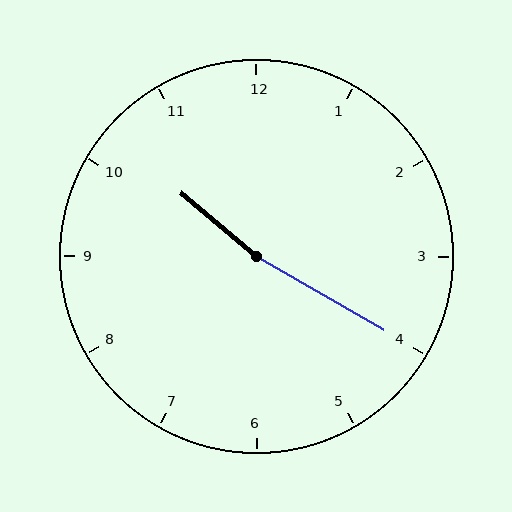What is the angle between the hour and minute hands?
Approximately 170 degrees.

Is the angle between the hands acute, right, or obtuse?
It is obtuse.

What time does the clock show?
10:20.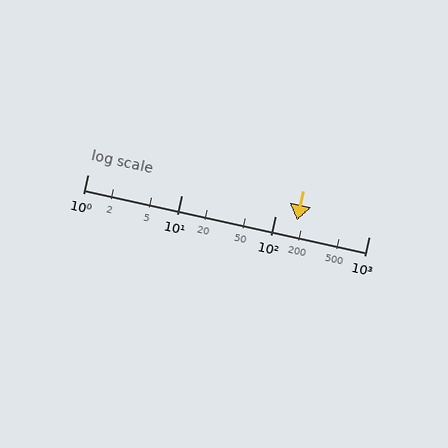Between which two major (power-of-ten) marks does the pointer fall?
The pointer is between 100 and 1000.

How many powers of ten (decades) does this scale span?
The scale spans 3 decades, from 1 to 1000.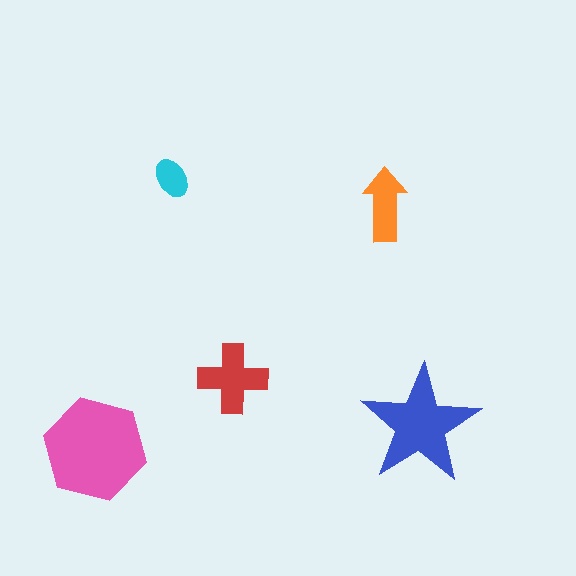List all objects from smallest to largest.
The cyan ellipse, the orange arrow, the red cross, the blue star, the pink hexagon.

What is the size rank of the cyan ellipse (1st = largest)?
5th.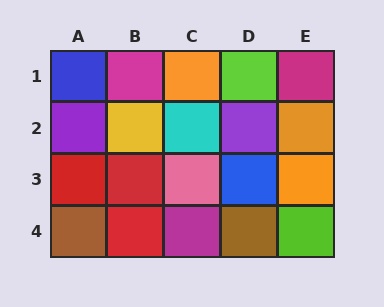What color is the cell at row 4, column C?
Magenta.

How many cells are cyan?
1 cell is cyan.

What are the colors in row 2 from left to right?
Purple, yellow, cyan, purple, orange.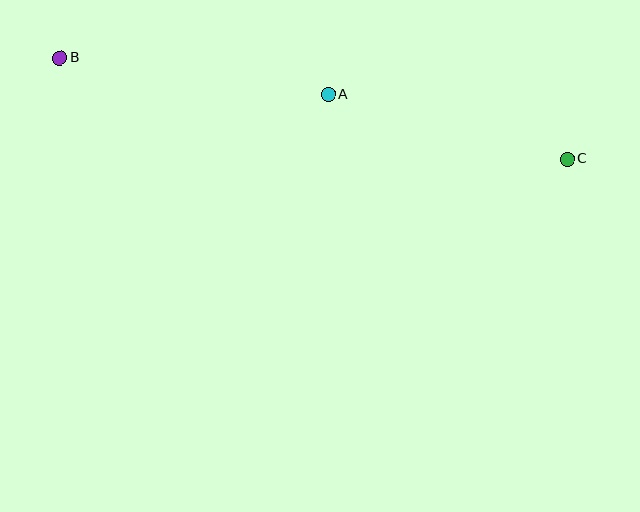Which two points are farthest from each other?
Points B and C are farthest from each other.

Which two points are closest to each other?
Points A and C are closest to each other.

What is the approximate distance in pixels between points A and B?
The distance between A and B is approximately 271 pixels.